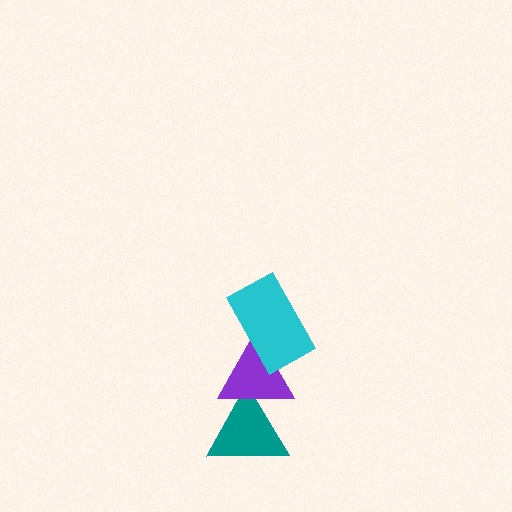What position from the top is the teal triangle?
The teal triangle is 3rd from the top.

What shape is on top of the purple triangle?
The cyan rectangle is on top of the purple triangle.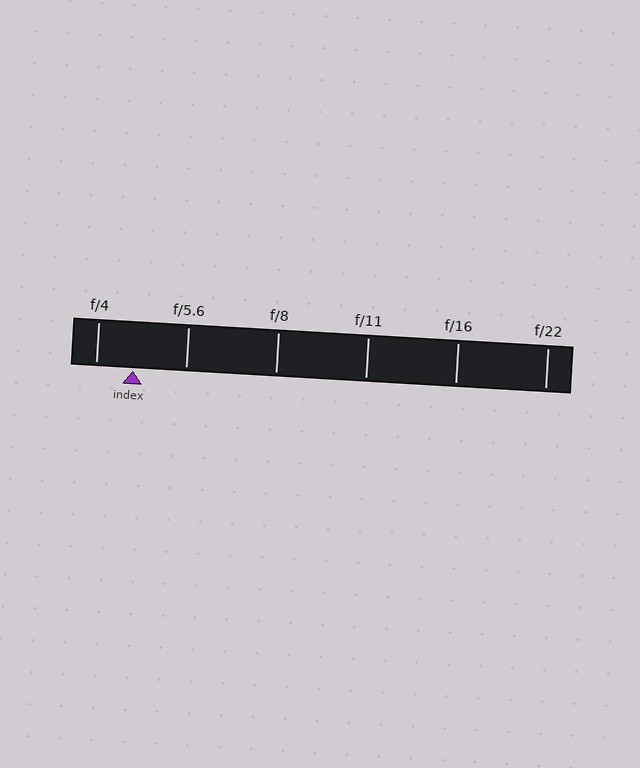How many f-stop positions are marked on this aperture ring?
There are 6 f-stop positions marked.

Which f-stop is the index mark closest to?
The index mark is closest to f/4.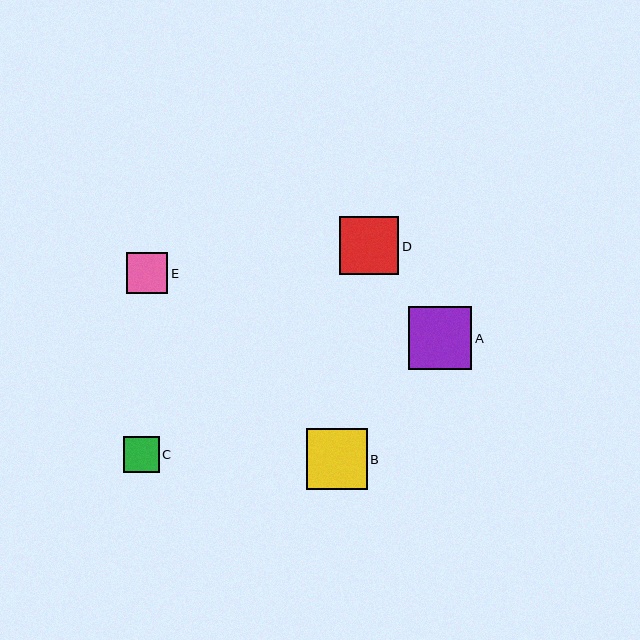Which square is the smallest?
Square C is the smallest with a size of approximately 36 pixels.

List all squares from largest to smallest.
From largest to smallest: A, B, D, E, C.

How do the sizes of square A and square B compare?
Square A and square B are approximately the same size.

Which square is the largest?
Square A is the largest with a size of approximately 63 pixels.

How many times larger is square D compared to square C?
Square D is approximately 1.6 times the size of square C.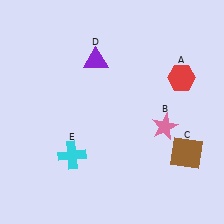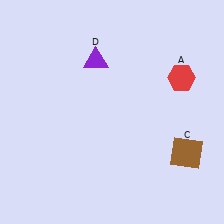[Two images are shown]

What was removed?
The cyan cross (E), the pink star (B) were removed in Image 2.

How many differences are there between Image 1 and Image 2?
There are 2 differences between the two images.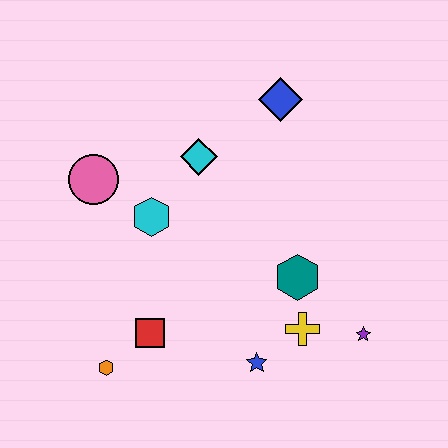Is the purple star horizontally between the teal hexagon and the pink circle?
No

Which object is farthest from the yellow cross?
The pink circle is farthest from the yellow cross.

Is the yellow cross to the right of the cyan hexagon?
Yes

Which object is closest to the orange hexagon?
The red square is closest to the orange hexagon.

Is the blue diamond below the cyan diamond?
No